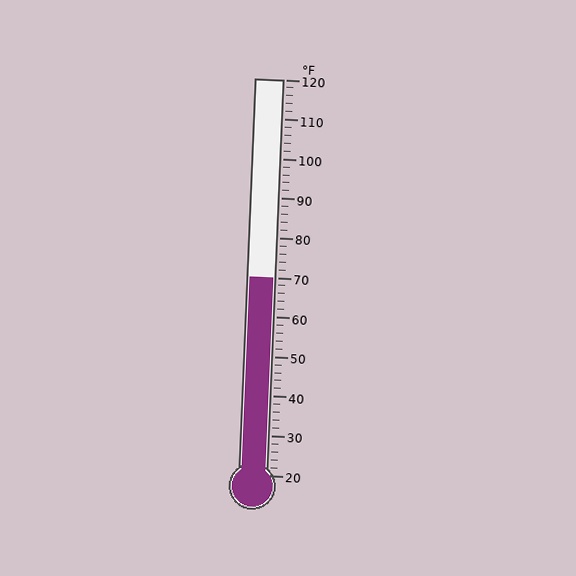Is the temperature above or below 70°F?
The temperature is at 70°F.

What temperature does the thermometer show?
The thermometer shows approximately 70°F.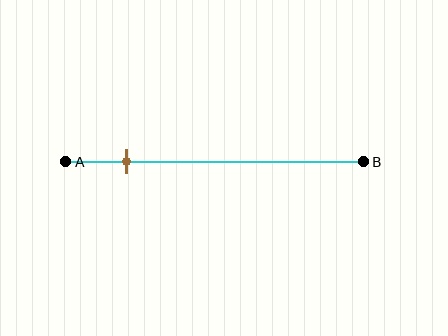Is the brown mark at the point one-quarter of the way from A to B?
No, the mark is at about 20% from A, not at the 25% one-quarter point.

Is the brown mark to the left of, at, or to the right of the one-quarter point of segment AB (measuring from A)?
The brown mark is to the left of the one-quarter point of segment AB.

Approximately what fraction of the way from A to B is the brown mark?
The brown mark is approximately 20% of the way from A to B.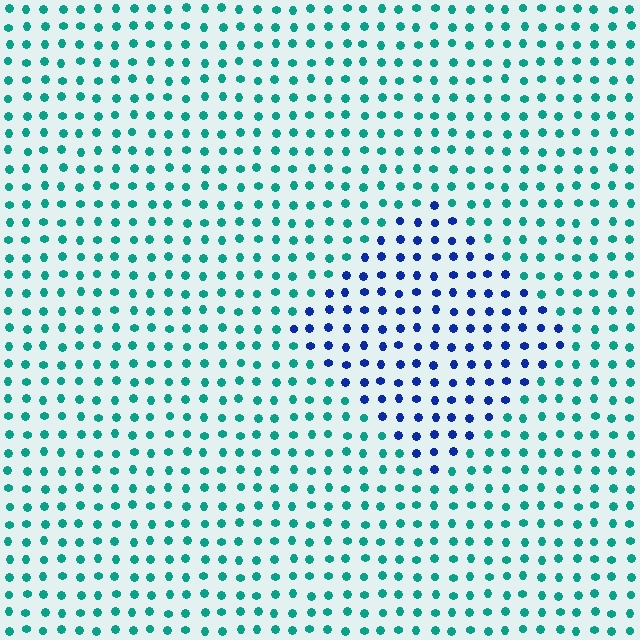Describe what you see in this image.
The image is filled with small teal elements in a uniform arrangement. A diamond-shaped region is visible where the elements are tinted to a slightly different hue, forming a subtle color boundary.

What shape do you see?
I see a diamond.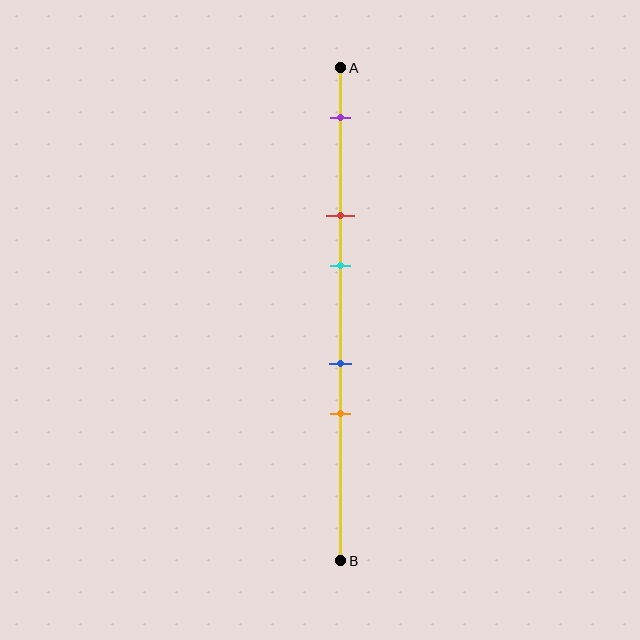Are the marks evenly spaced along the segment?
No, the marks are not evenly spaced.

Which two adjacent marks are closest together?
The blue and orange marks are the closest adjacent pair.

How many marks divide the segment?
There are 5 marks dividing the segment.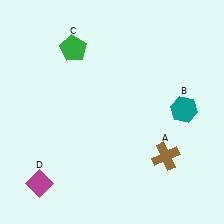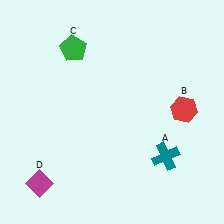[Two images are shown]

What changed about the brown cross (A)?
In Image 1, A is brown. In Image 2, it changed to teal.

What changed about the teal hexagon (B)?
In Image 1, B is teal. In Image 2, it changed to red.